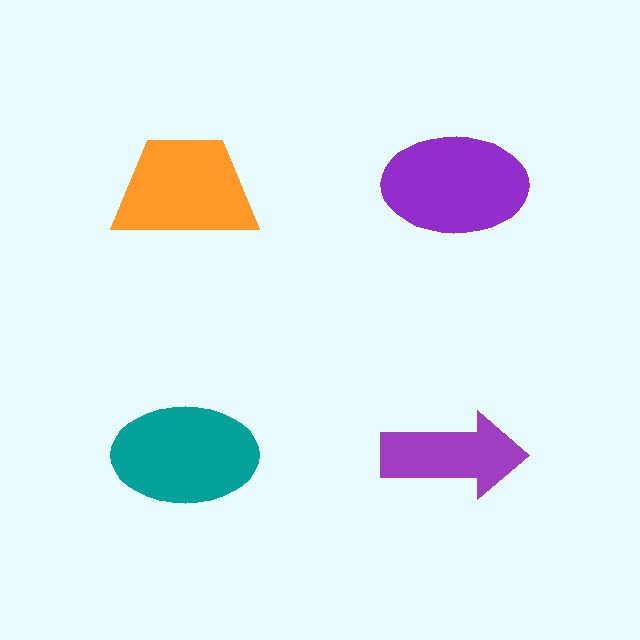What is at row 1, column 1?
An orange trapezoid.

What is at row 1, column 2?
A purple ellipse.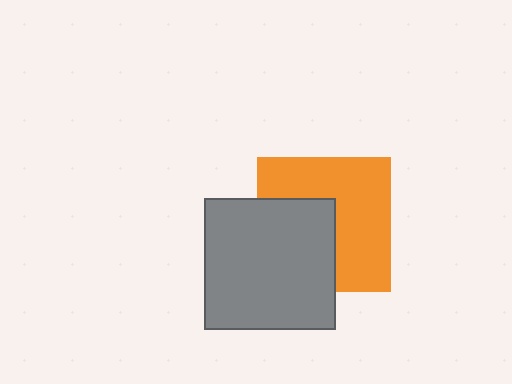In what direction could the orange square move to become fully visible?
The orange square could move toward the upper-right. That would shift it out from behind the gray square entirely.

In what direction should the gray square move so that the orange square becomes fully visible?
The gray square should move toward the lower-left. That is the shortest direction to clear the overlap and leave the orange square fully visible.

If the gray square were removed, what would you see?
You would see the complete orange square.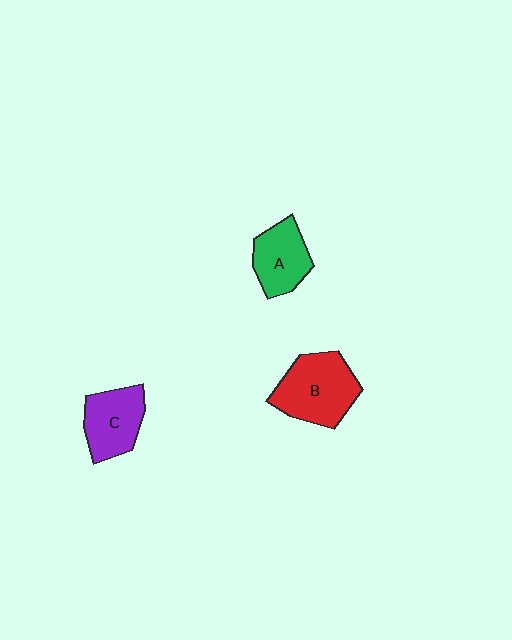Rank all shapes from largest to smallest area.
From largest to smallest: B (red), C (purple), A (green).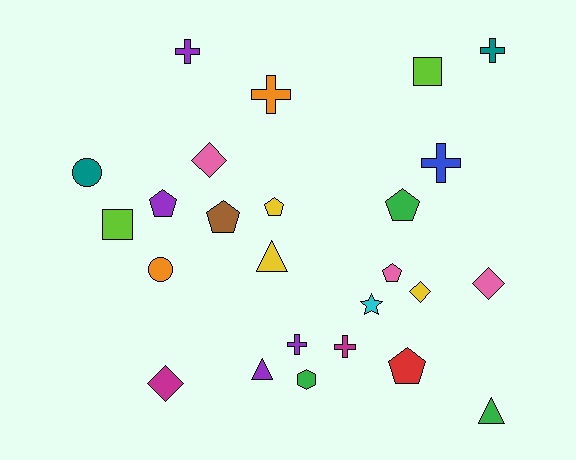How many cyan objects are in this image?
There is 1 cyan object.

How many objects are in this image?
There are 25 objects.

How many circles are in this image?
There are 2 circles.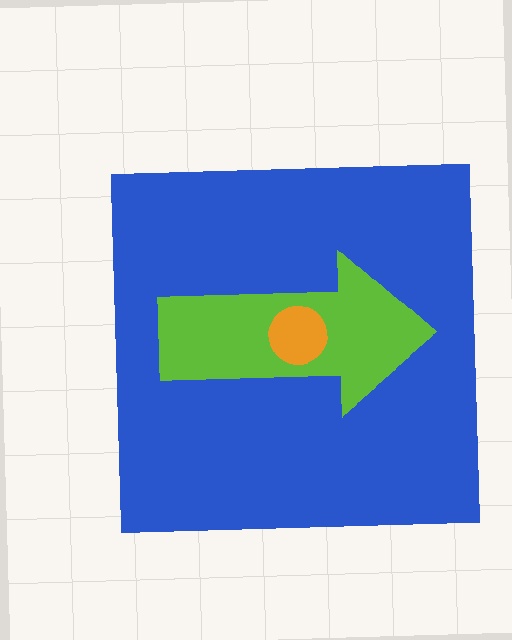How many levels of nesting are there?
3.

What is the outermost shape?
The blue square.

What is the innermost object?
The orange circle.